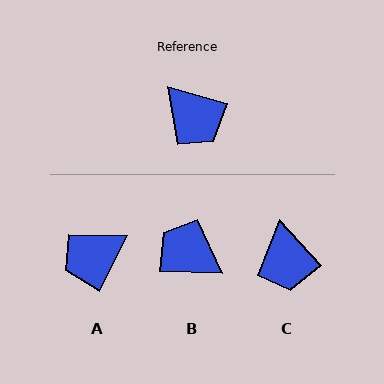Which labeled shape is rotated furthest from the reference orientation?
B, about 165 degrees away.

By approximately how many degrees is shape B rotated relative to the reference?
Approximately 165 degrees clockwise.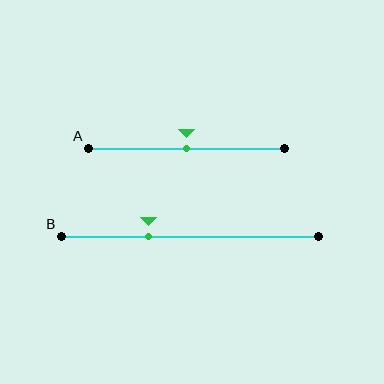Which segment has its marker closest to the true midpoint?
Segment A has its marker closest to the true midpoint.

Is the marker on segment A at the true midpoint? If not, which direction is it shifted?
Yes, the marker on segment A is at the true midpoint.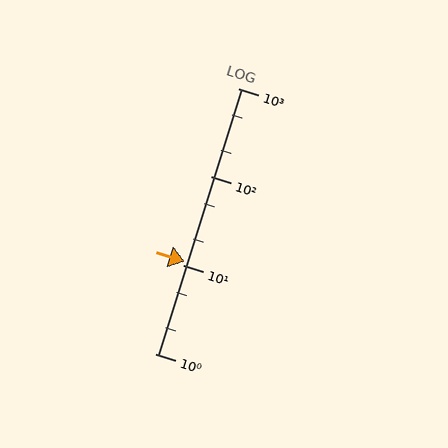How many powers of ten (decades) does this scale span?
The scale spans 3 decades, from 1 to 1000.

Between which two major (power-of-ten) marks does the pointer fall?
The pointer is between 10 and 100.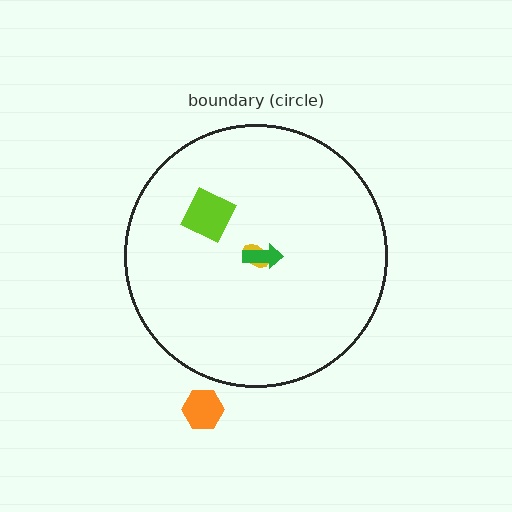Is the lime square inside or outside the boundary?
Inside.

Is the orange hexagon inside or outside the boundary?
Outside.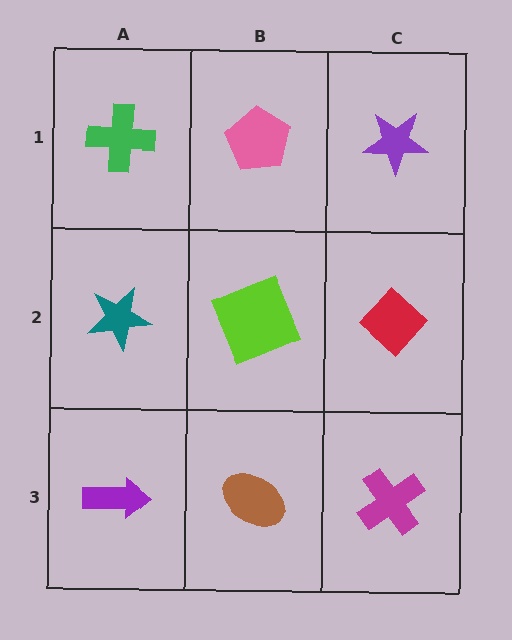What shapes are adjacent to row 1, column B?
A lime square (row 2, column B), a green cross (row 1, column A), a purple star (row 1, column C).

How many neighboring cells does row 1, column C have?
2.